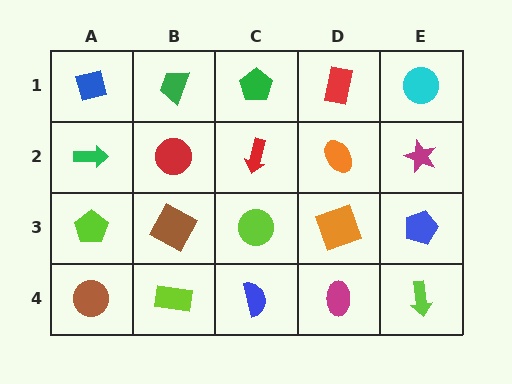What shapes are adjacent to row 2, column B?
A green trapezoid (row 1, column B), a brown square (row 3, column B), a green arrow (row 2, column A), a red arrow (row 2, column C).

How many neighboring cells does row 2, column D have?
4.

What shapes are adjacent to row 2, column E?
A cyan circle (row 1, column E), a blue pentagon (row 3, column E), an orange ellipse (row 2, column D).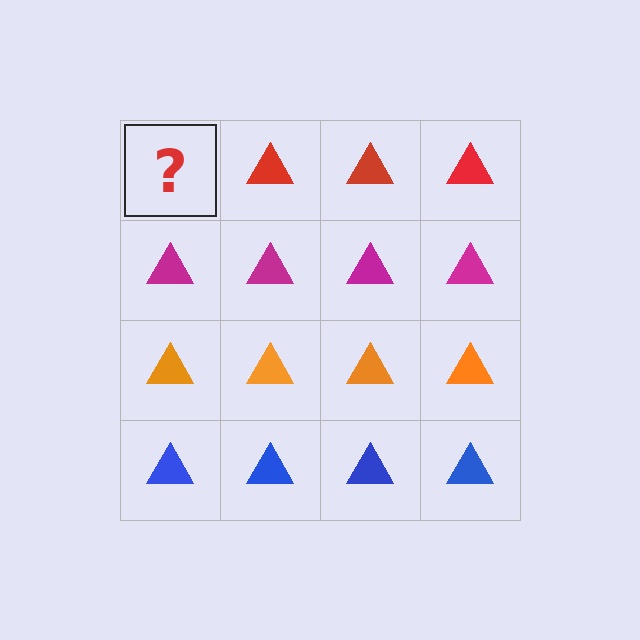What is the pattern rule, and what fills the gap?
The rule is that each row has a consistent color. The gap should be filled with a red triangle.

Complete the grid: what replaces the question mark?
The question mark should be replaced with a red triangle.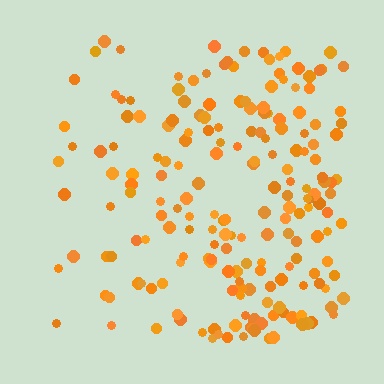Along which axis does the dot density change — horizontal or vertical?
Horizontal.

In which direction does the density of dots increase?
From left to right, with the right side densest.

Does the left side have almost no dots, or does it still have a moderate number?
Still a moderate number, just noticeably fewer than the right.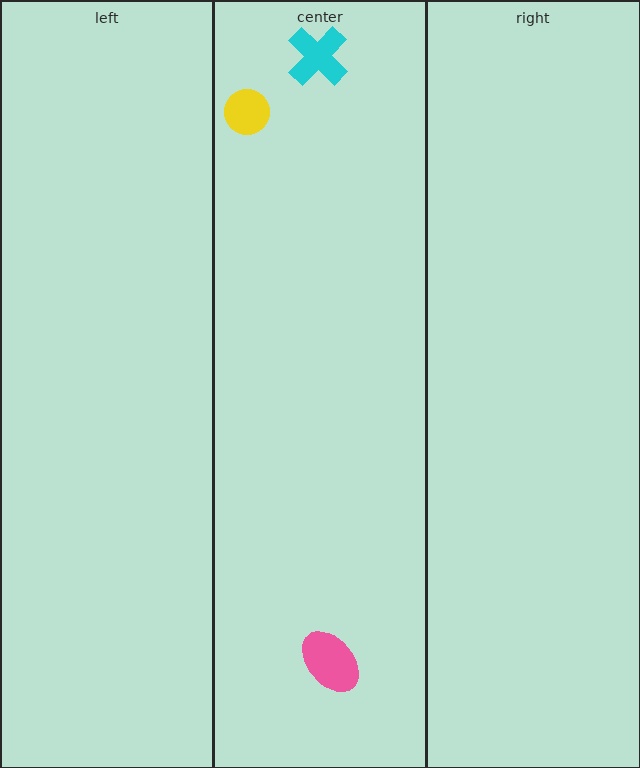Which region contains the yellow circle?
The center region.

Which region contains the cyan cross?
The center region.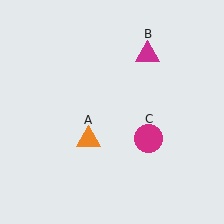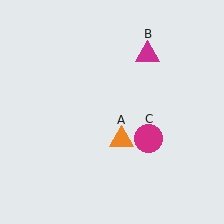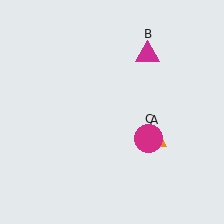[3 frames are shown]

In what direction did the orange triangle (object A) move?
The orange triangle (object A) moved right.